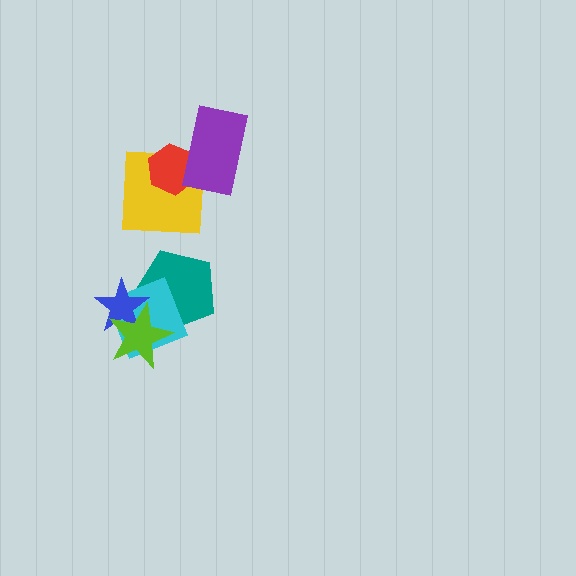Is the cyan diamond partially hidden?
Yes, it is partially covered by another shape.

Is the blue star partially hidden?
Yes, it is partially covered by another shape.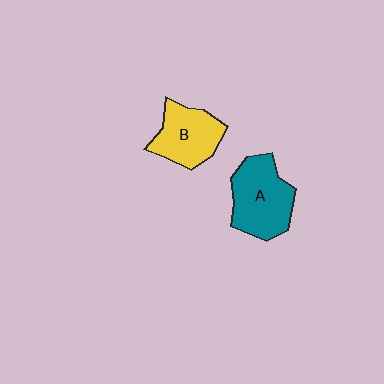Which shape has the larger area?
Shape A (teal).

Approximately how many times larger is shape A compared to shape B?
Approximately 1.2 times.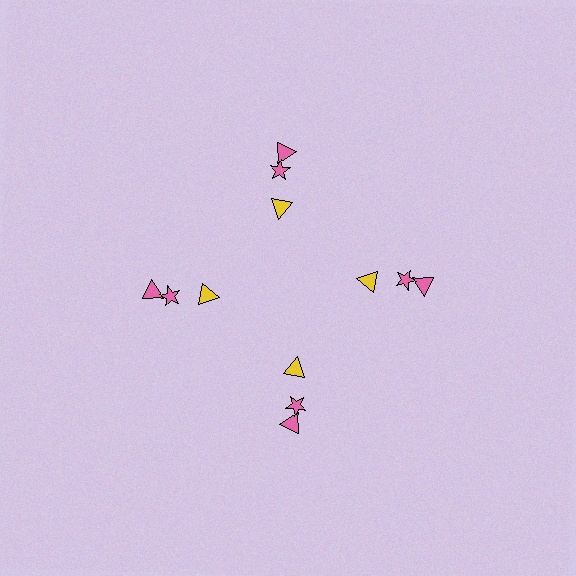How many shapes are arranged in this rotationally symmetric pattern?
There are 12 shapes, arranged in 4 groups of 3.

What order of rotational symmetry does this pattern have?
This pattern has 4-fold rotational symmetry.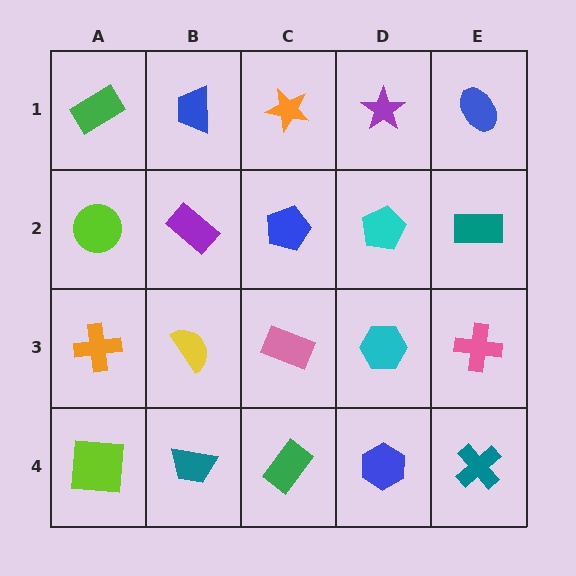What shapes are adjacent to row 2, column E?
A blue ellipse (row 1, column E), a pink cross (row 3, column E), a cyan pentagon (row 2, column D).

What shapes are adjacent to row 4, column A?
An orange cross (row 3, column A), a teal trapezoid (row 4, column B).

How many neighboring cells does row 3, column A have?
3.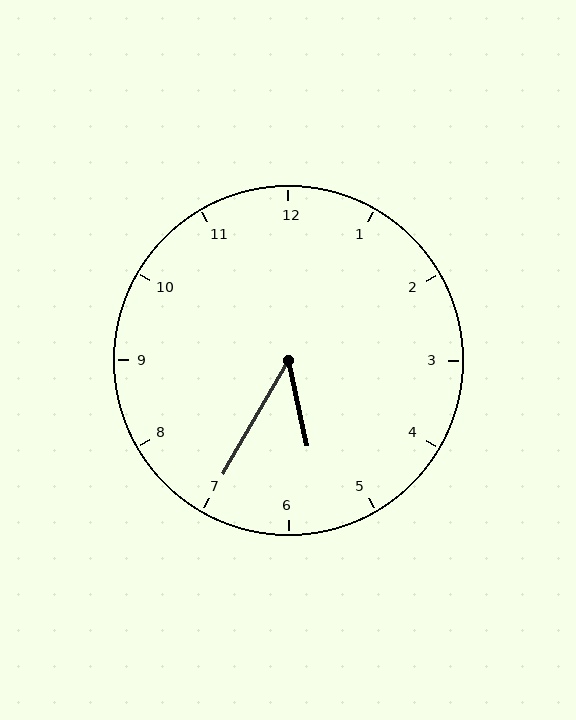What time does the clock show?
5:35.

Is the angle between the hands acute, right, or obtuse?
It is acute.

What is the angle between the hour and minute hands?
Approximately 42 degrees.